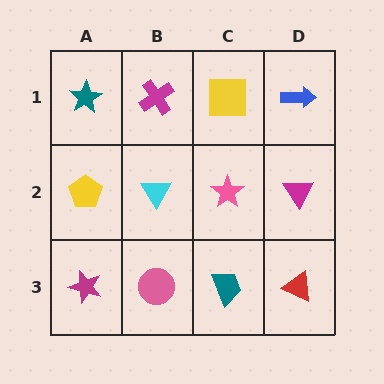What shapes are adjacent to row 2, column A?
A teal star (row 1, column A), a magenta star (row 3, column A), a cyan triangle (row 2, column B).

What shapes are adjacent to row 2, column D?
A blue arrow (row 1, column D), a red triangle (row 3, column D), a pink star (row 2, column C).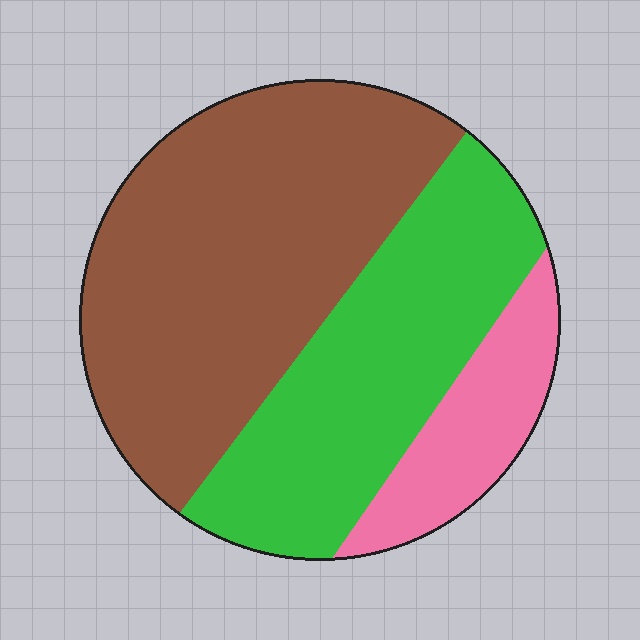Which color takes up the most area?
Brown, at roughly 50%.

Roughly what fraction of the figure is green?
Green takes up about one third (1/3) of the figure.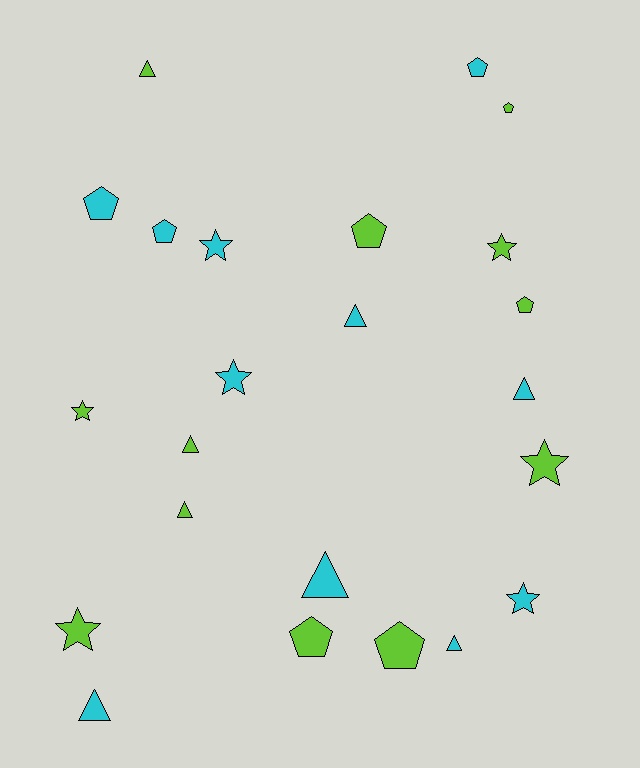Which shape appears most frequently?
Pentagon, with 8 objects.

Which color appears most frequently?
Lime, with 12 objects.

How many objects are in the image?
There are 23 objects.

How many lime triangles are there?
There are 3 lime triangles.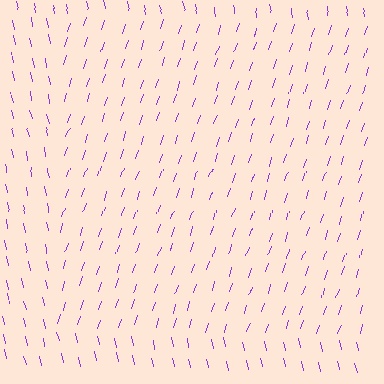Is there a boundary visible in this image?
Yes, there is a texture boundary formed by a change in line orientation.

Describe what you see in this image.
The image is filled with small purple line segments. A rectangle region in the image has lines oriented differently from the surrounding lines, creating a visible texture boundary.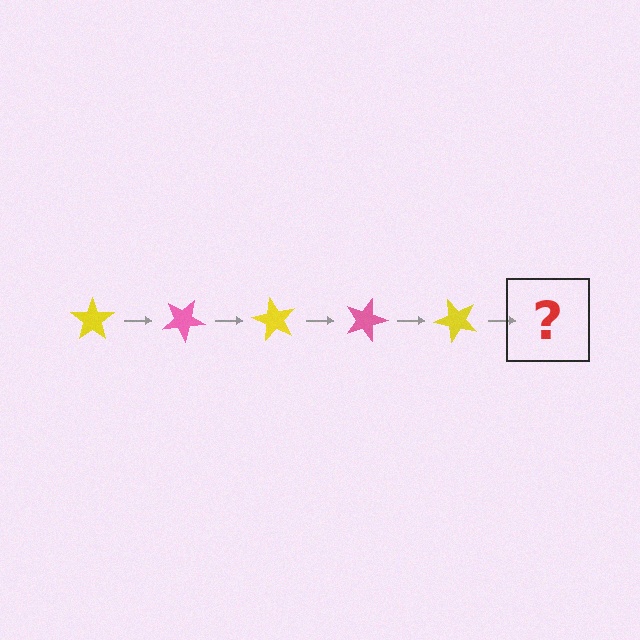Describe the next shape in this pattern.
It should be a pink star, rotated 150 degrees from the start.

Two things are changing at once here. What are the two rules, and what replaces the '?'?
The two rules are that it rotates 30 degrees each step and the color cycles through yellow and pink. The '?' should be a pink star, rotated 150 degrees from the start.